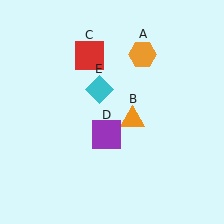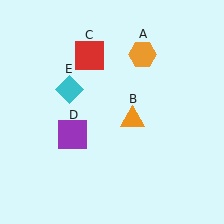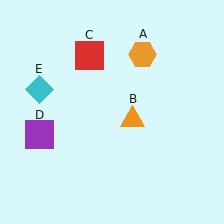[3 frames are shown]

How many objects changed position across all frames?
2 objects changed position: purple square (object D), cyan diamond (object E).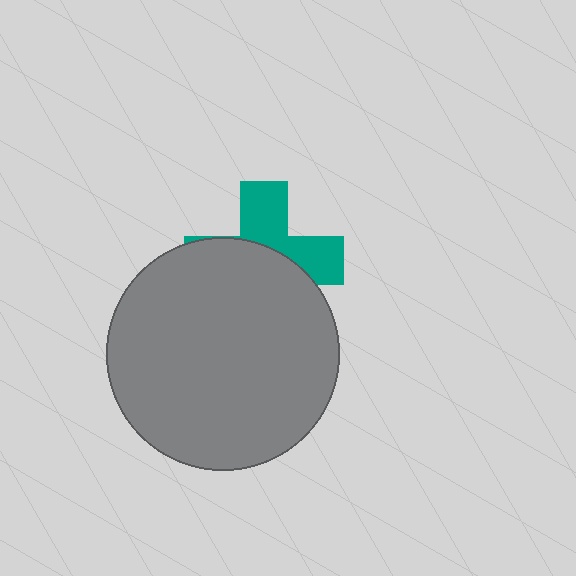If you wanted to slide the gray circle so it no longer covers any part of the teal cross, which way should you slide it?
Slide it down — that is the most direct way to separate the two shapes.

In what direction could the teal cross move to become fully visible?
The teal cross could move up. That would shift it out from behind the gray circle entirely.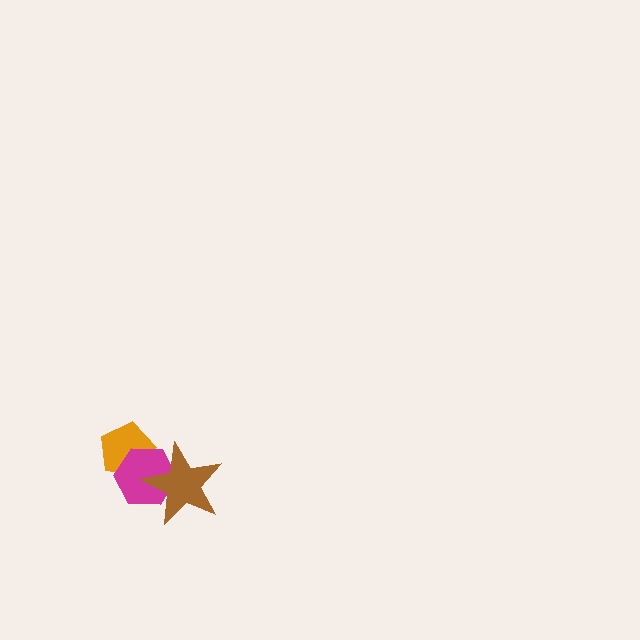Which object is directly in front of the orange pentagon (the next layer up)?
The magenta hexagon is directly in front of the orange pentagon.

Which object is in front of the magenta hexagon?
The brown star is in front of the magenta hexagon.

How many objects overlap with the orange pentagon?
2 objects overlap with the orange pentagon.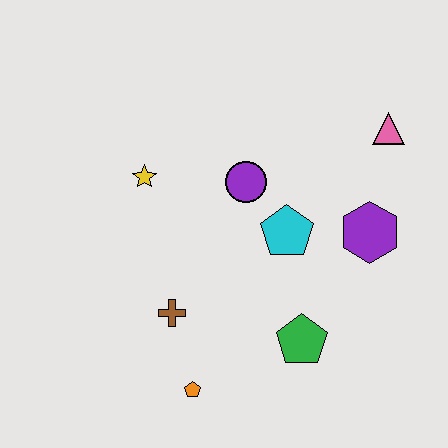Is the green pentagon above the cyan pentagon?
No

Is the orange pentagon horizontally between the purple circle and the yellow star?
Yes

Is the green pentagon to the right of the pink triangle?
No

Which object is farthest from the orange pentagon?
The pink triangle is farthest from the orange pentagon.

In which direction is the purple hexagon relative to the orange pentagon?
The purple hexagon is to the right of the orange pentagon.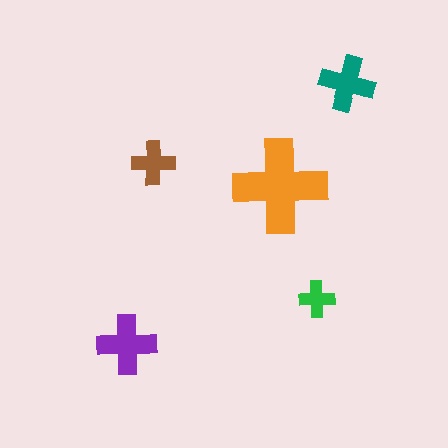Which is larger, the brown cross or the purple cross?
The purple one.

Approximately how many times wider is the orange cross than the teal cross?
About 1.5 times wider.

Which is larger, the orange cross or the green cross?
The orange one.